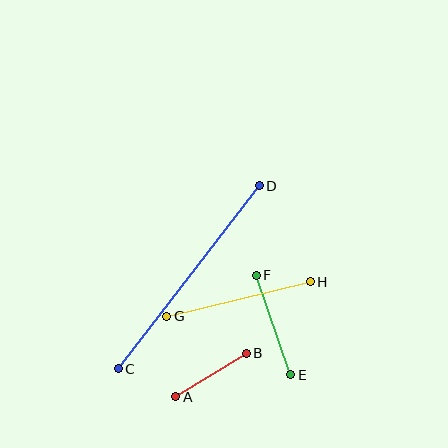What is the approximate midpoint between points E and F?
The midpoint is at approximately (273, 325) pixels.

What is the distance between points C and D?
The distance is approximately 231 pixels.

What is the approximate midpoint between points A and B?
The midpoint is at approximately (211, 375) pixels.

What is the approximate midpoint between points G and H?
The midpoint is at approximately (239, 299) pixels.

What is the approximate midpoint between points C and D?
The midpoint is at approximately (189, 277) pixels.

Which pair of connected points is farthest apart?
Points C and D are farthest apart.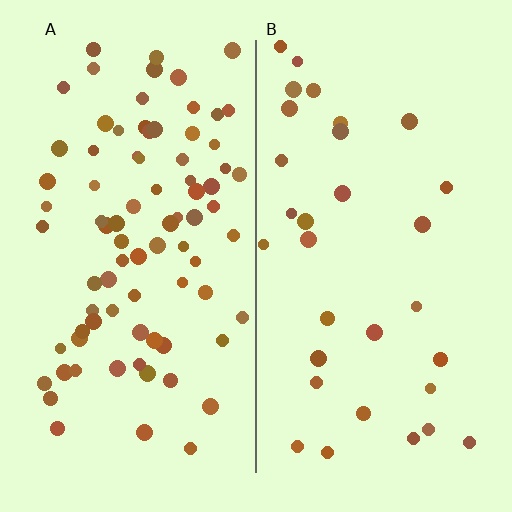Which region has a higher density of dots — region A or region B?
A (the left).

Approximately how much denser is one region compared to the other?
Approximately 2.7× — region A over region B.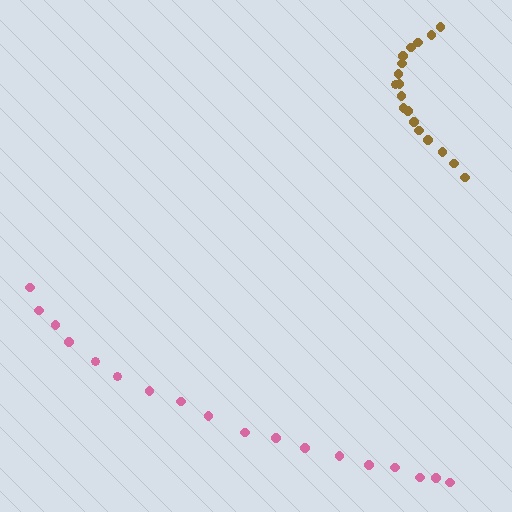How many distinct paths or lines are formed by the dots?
There are 2 distinct paths.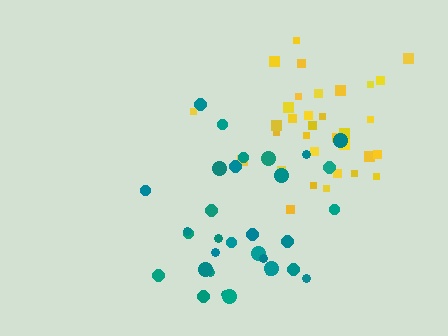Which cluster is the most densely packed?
Teal.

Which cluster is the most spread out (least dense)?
Yellow.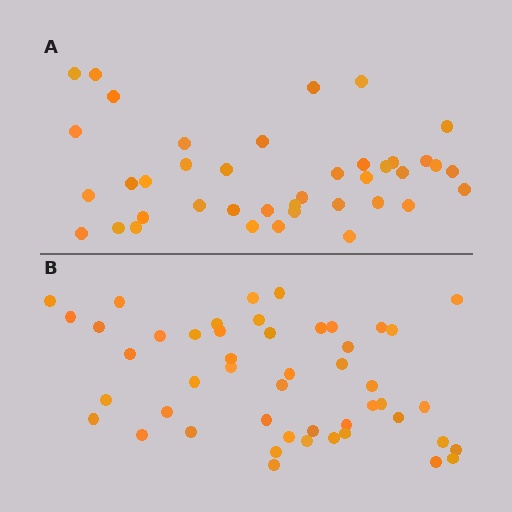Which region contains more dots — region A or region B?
Region B (the bottom region) has more dots.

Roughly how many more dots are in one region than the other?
Region B has roughly 8 or so more dots than region A.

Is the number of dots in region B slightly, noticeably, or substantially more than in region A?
Region B has only slightly more — the two regions are fairly close. The ratio is roughly 1.2 to 1.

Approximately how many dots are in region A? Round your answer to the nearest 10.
About 40 dots.